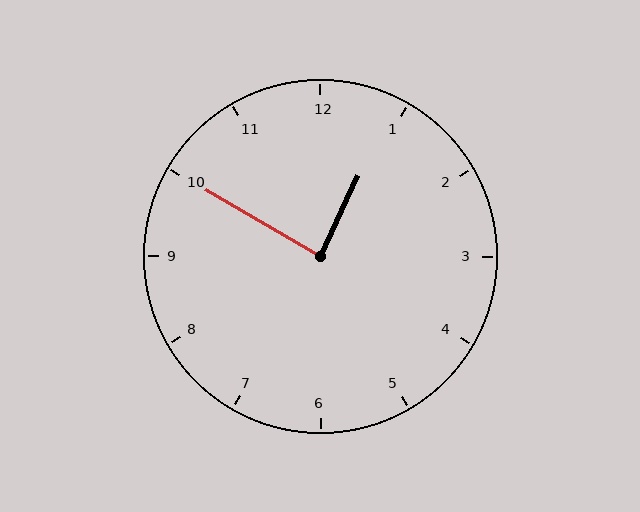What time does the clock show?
12:50.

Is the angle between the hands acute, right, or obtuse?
It is right.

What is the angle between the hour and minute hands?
Approximately 85 degrees.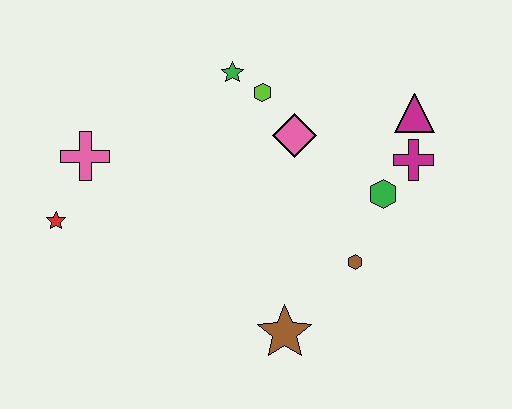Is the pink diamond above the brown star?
Yes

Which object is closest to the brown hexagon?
The green hexagon is closest to the brown hexagon.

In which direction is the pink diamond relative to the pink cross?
The pink diamond is to the right of the pink cross.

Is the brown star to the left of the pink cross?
No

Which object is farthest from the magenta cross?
The red star is farthest from the magenta cross.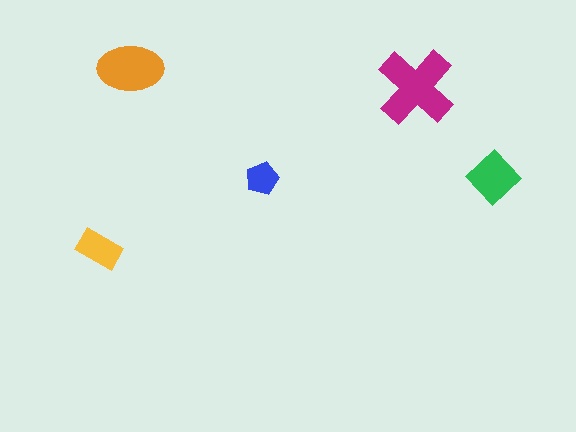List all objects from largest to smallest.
The magenta cross, the orange ellipse, the green diamond, the yellow rectangle, the blue pentagon.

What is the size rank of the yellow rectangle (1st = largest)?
4th.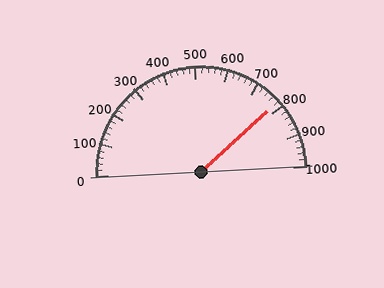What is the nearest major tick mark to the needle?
The nearest major tick mark is 800.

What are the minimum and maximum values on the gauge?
The gauge ranges from 0 to 1000.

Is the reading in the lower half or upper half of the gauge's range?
The reading is in the upper half of the range (0 to 1000).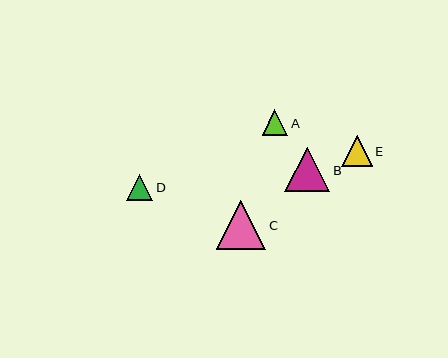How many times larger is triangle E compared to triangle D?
Triangle E is approximately 1.2 times the size of triangle D.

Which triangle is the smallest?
Triangle A is the smallest with a size of approximately 26 pixels.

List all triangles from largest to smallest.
From largest to smallest: C, B, E, D, A.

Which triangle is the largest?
Triangle C is the largest with a size of approximately 49 pixels.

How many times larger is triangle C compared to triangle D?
Triangle C is approximately 1.8 times the size of triangle D.